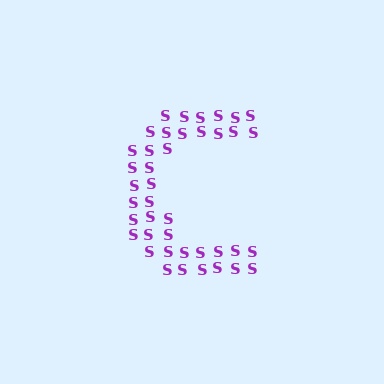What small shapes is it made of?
It is made of small letter S's.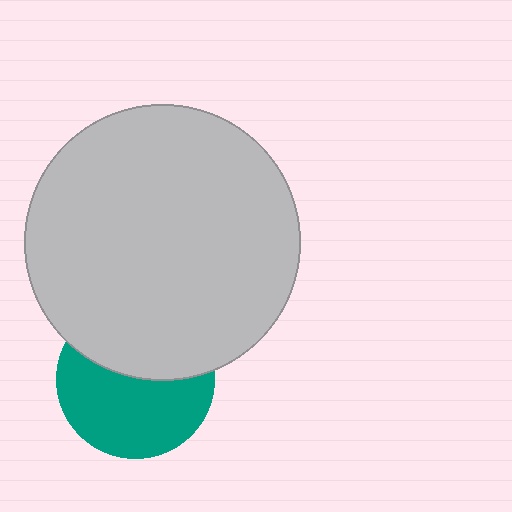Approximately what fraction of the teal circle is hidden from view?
Roughly 43% of the teal circle is hidden behind the light gray circle.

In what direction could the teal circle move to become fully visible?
The teal circle could move down. That would shift it out from behind the light gray circle entirely.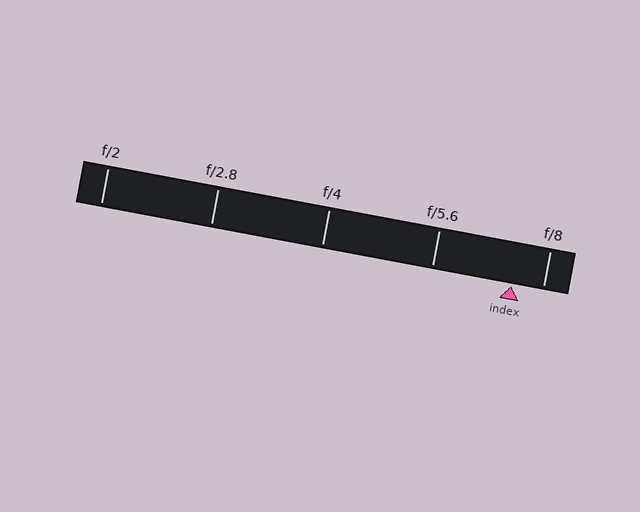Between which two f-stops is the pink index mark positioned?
The index mark is between f/5.6 and f/8.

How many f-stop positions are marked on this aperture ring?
There are 5 f-stop positions marked.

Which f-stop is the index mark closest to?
The index mark is closest to f/8.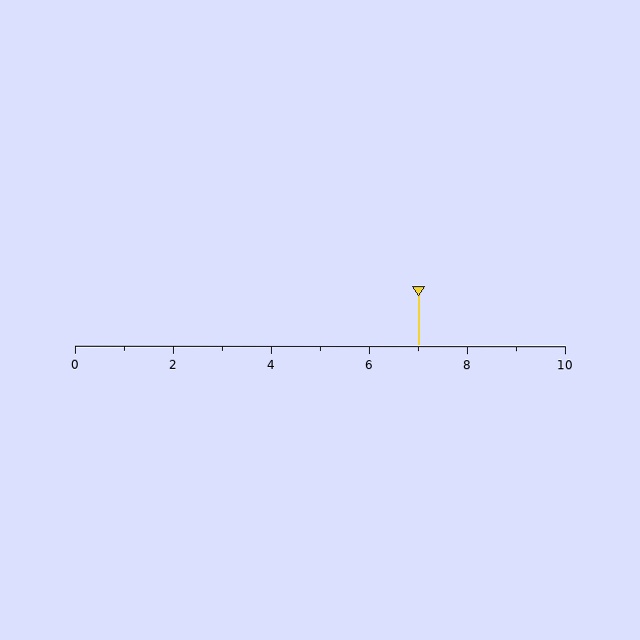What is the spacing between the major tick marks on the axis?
The major ticks are spaced 2 apart.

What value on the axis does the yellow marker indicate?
The marker indicates approximately 7.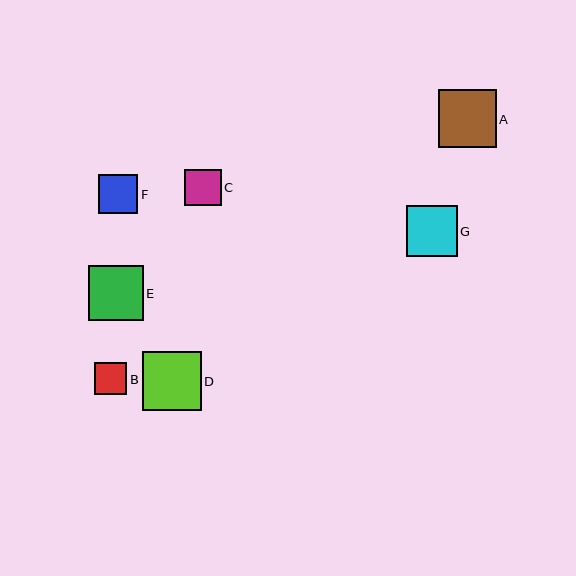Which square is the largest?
Square D is the largest with a size of approximately 59 pixels.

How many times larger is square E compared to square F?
Square E is approximately 1.4 times the size of square F.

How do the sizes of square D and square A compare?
Square D and square A are approximately the same size.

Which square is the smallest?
Square B is the smallest with a size of approximately 32 pixels.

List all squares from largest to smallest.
From largest to smallest: D, A, E, G, F, C, B.